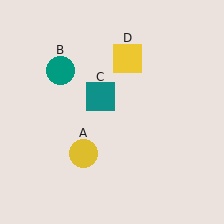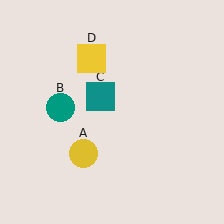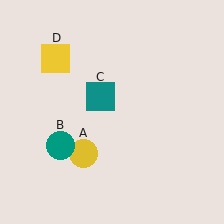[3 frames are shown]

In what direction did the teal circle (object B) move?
The teal circle (object B) moved down.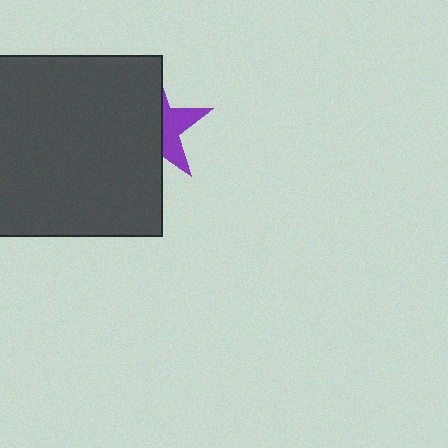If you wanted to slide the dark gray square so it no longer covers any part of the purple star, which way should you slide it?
Slide it left — that is the most direct way to separate the two shapes.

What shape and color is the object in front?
The object in front is a dark gray square.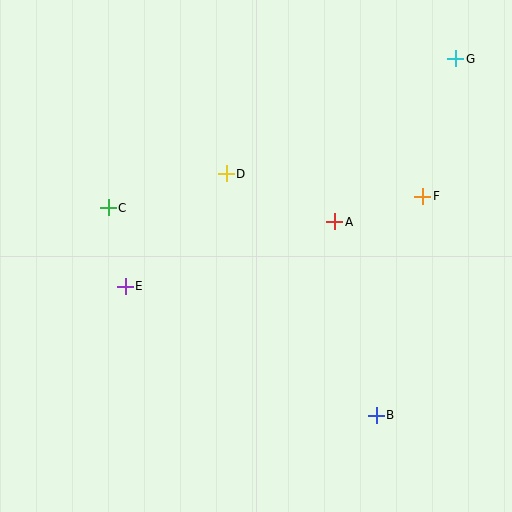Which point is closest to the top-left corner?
Point C is closest to the top-left corner.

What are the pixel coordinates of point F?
Point F is at (422, 196).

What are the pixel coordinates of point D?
Point D is at (226, 174).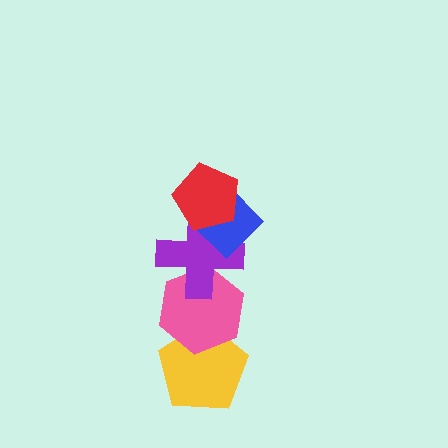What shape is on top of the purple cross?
The blue diamond is on top of the purple cross.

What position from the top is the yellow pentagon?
The yellow pentagon is 5th from the top.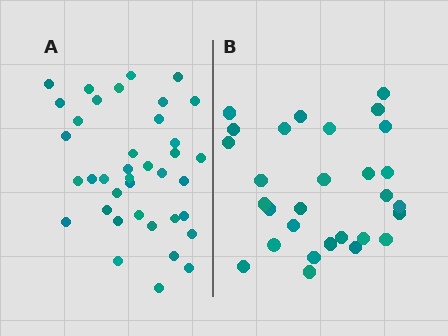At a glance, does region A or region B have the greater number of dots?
Region A (the left region) has more dots.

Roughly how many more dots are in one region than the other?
Region A has roughly 8 or so more dots than region B.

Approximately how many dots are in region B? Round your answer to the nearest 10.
About 30 dots. (The exact count is 29, which rounds to 30.)